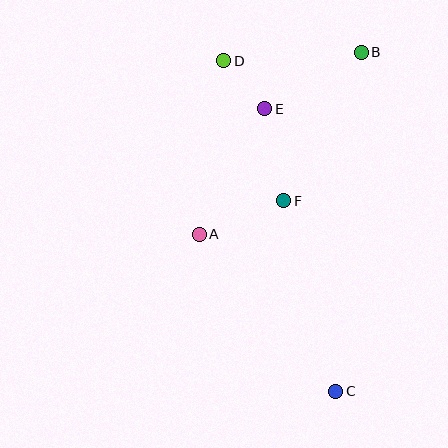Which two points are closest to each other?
Points D and E are closest to each other.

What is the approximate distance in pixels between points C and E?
The distance between C and E is approximately 292 pixels.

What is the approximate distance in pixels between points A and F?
The distance between A and F is approximately 91 pixels.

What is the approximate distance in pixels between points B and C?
The distance between B and C is approximately 340 pixels.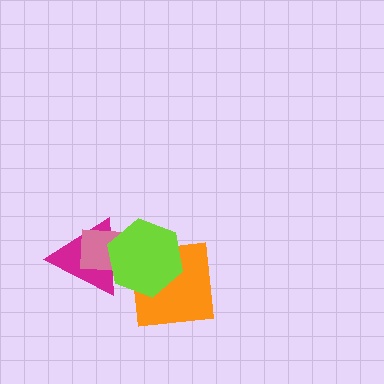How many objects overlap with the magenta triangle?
2 objects overlap with the magenta triangle.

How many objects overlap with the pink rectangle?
2 objects overlap with the pink rectangle.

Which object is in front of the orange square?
The lime hexagon is in front of the orange square.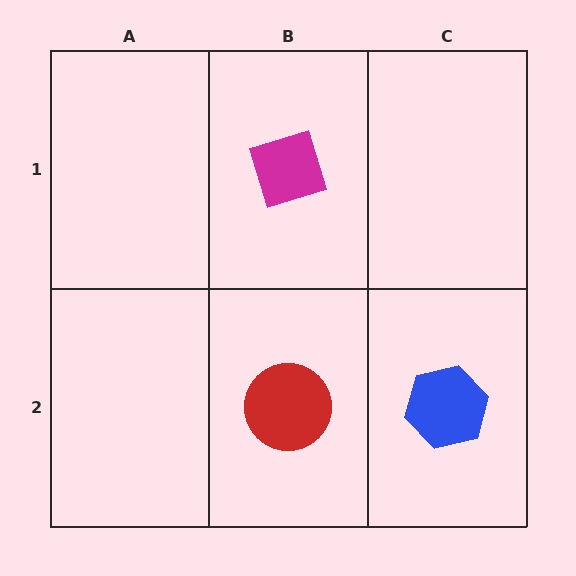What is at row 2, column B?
A red circle.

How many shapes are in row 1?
1 shape.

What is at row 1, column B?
A magenta diamond.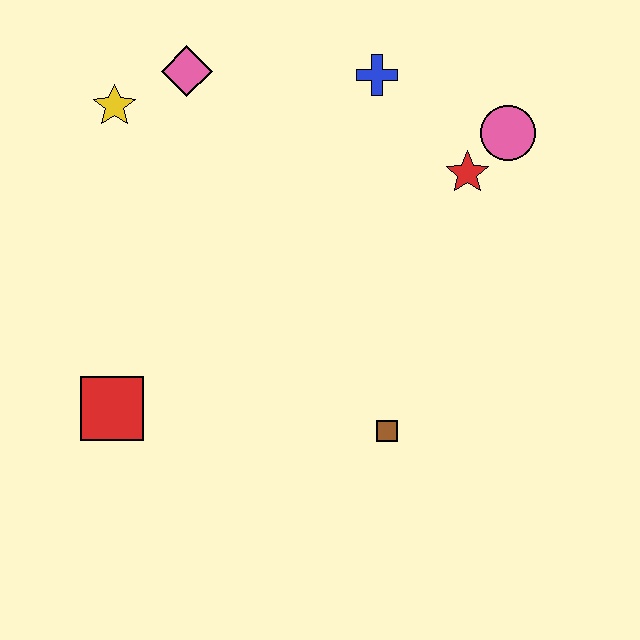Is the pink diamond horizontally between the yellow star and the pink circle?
Yes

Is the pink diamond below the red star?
No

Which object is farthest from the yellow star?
The brown square is farthest from the yellow star.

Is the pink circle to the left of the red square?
No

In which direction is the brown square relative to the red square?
The brown square is to the right of the red square.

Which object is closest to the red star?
The pink circle is closest to the red star.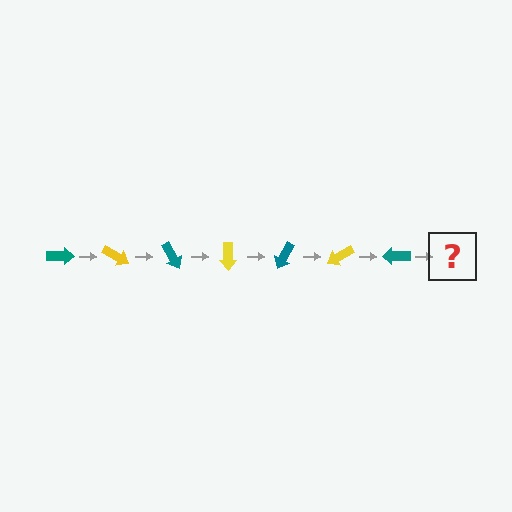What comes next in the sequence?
The next element should be a yellow arrow, rotated 210 degrees from the start.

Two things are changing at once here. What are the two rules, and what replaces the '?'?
The two rules are that it rotates 30 degrees each step and the color cycles through teal and yellow. The '?' should be a yellow arrow, rotated 210 degrees from the start.